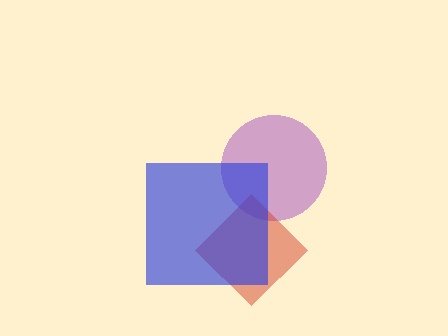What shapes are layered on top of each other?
The layered shapes are: a purple circle, a red diamond, a blue square.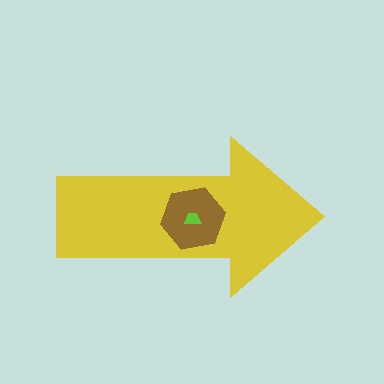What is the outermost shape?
The yellow arrow.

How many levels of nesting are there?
3.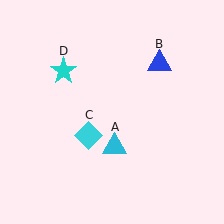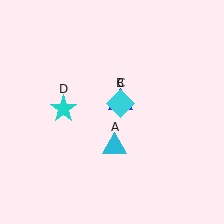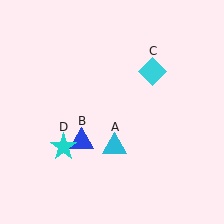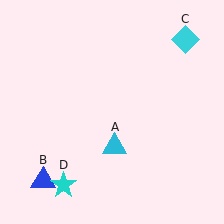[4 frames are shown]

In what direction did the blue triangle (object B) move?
The blue triangle (object B) moved down and to the left.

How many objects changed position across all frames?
3 objects changed position: blue triangle (object B), cyan diamond (object C), cyan star (object D).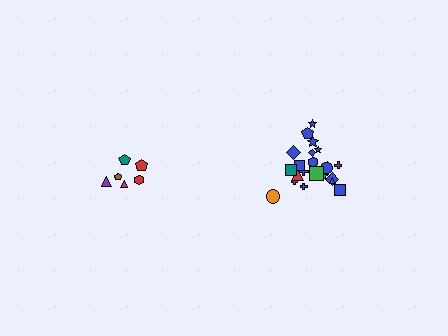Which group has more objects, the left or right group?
The right group.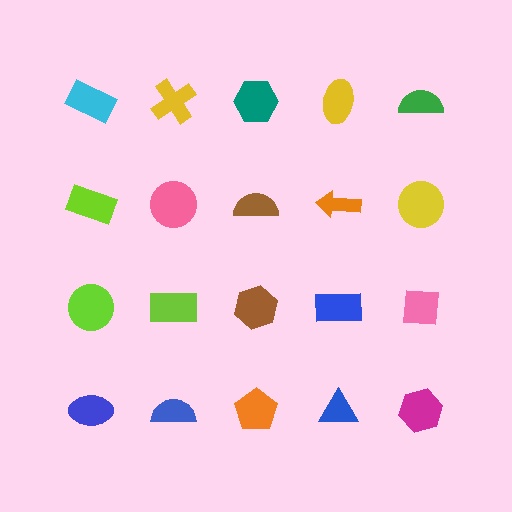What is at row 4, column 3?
An orange pentagon.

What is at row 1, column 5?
A green semicircle.